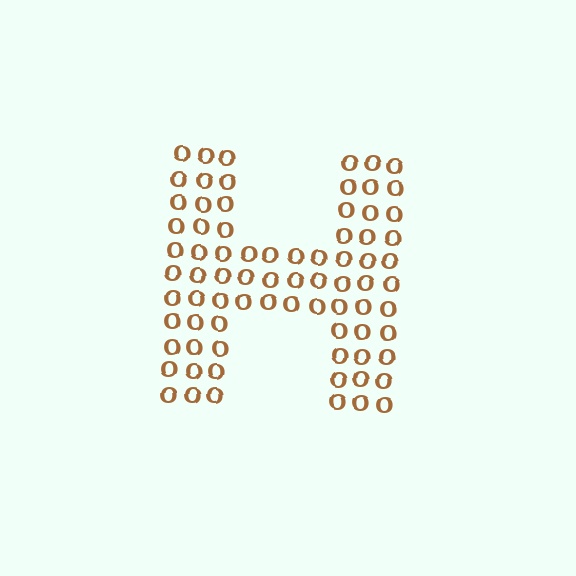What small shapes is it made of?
It is made of small letter O's.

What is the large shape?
The large shape is the letter H.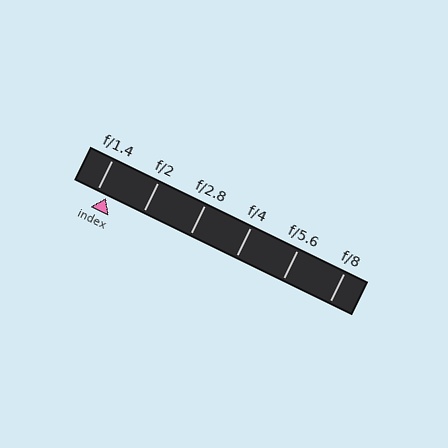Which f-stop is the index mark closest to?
The index mark is closest to f/1.4.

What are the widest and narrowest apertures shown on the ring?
The widest aperture shown is f/1.4 and the narrowest is f/8.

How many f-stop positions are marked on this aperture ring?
There are 6 f-stop positions marked.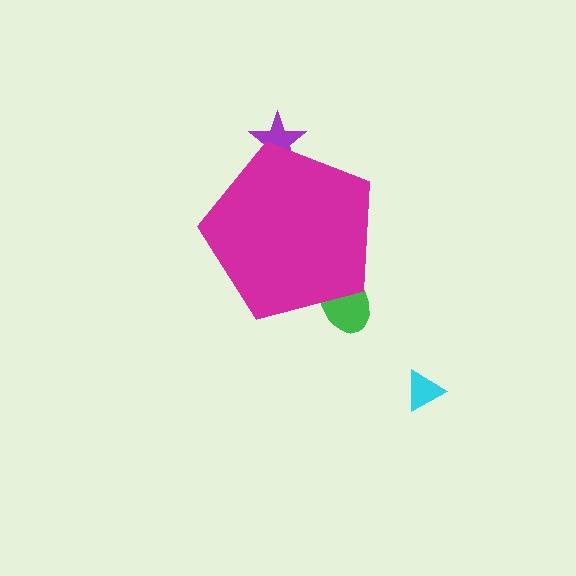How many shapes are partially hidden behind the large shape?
2 shapes are partially hidden.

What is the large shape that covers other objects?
A magenta pentagon.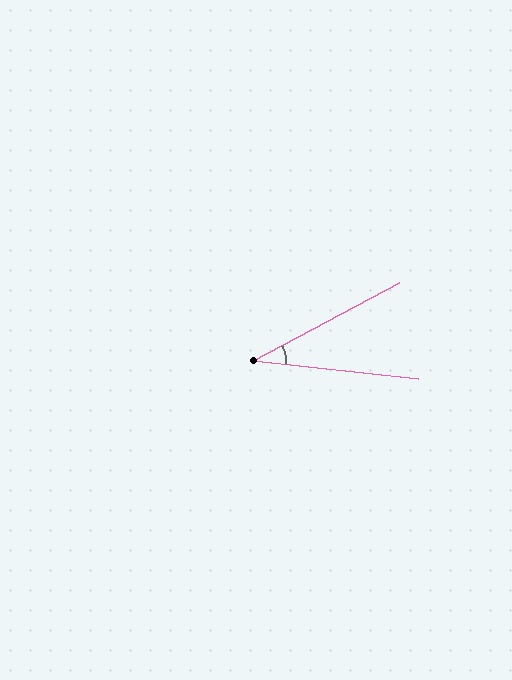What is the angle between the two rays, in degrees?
Approximately 34 degrees.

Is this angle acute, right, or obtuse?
It is acute.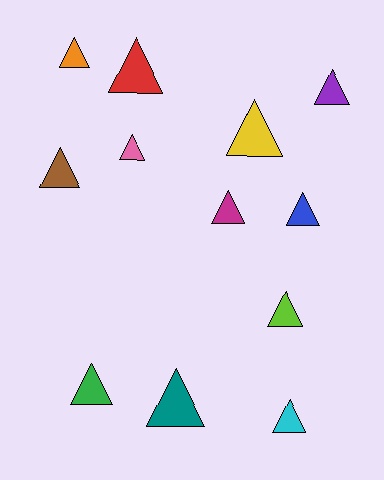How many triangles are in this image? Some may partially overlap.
There are 12 triangles.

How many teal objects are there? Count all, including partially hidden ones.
There is 1 teal object.